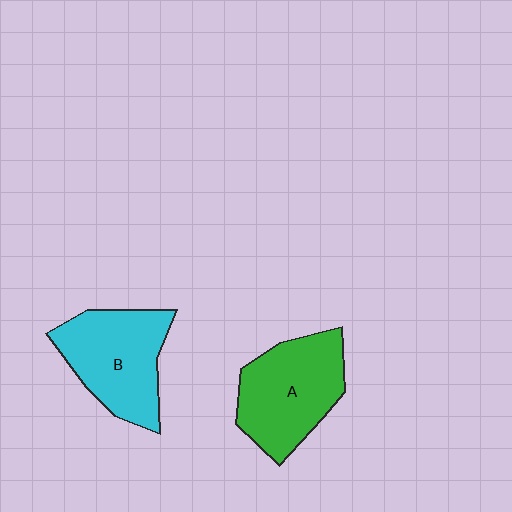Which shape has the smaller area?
Shape B (cyan).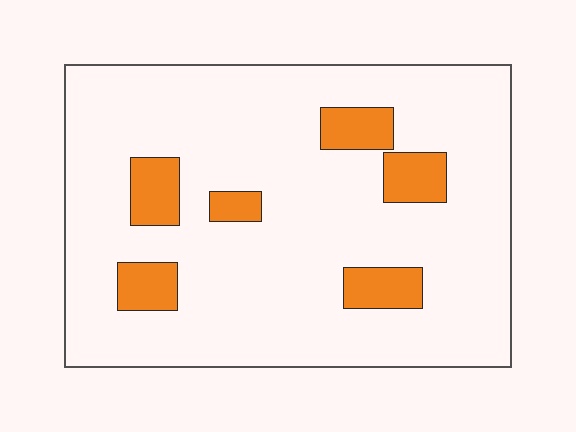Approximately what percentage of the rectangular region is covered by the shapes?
Approximately 15%.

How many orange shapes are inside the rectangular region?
6.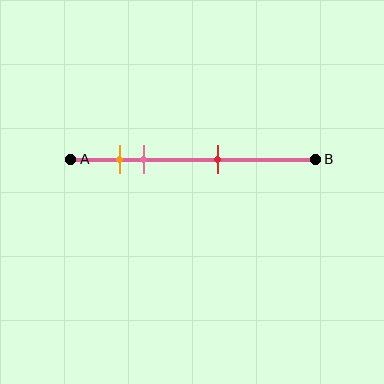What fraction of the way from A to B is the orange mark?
The orange mark is approximately 20% (0.2) of the way from A to B.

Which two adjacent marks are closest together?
The orange and pink marks are the closest adjacent pair.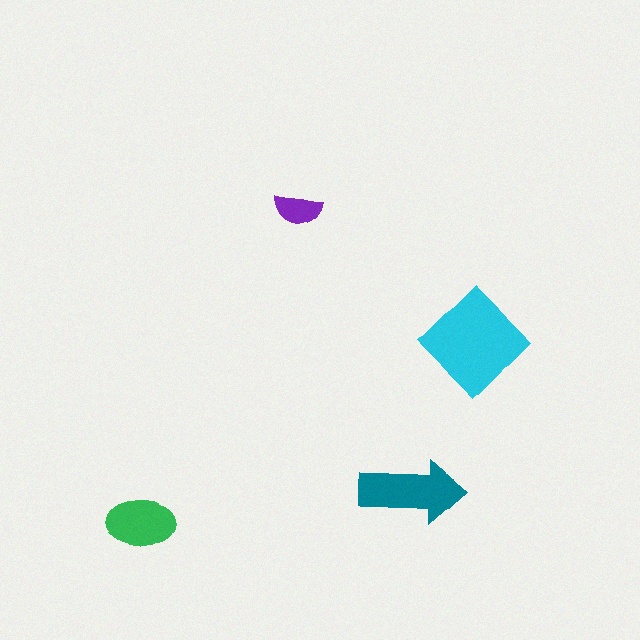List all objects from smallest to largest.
The purple semicircle, the green ellipse, the teal arrow, the cyan diamond.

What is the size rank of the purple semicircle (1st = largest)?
4th.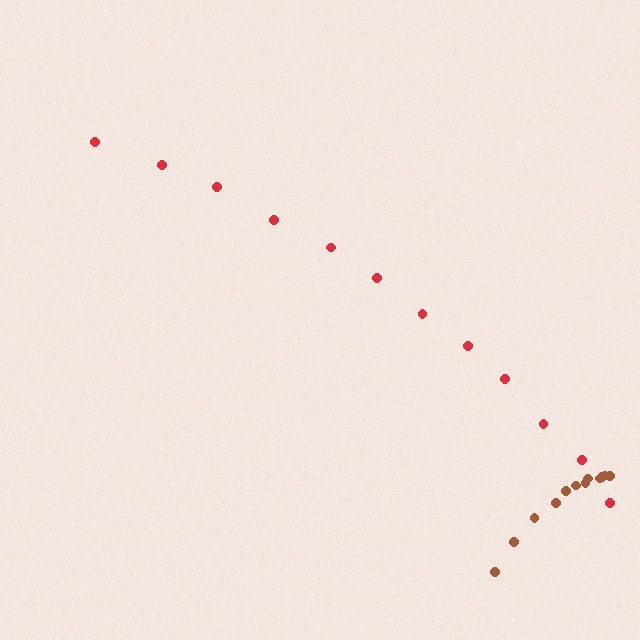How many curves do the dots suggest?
There are 2 distinct paths.